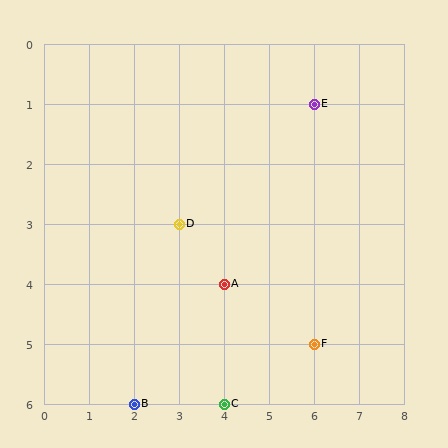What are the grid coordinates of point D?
Point D is at grid coordinates (3, 3).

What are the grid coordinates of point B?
Point B is at grid coordinates (2, 6).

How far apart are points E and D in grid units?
Points E and D are 3 columns and 2 rows apart (about 3.6 grid units diagonally).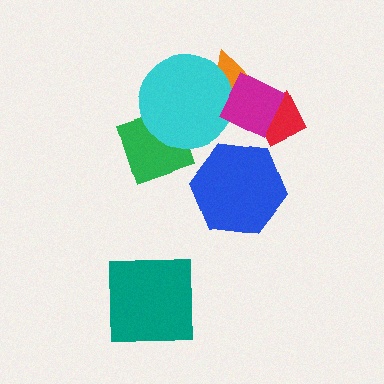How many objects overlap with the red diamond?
2 objects overlap with the red diamond.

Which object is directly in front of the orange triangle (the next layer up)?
The cyan circle is directly in front of the orange triangle.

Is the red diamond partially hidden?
Yes, it is partially covered by another shape.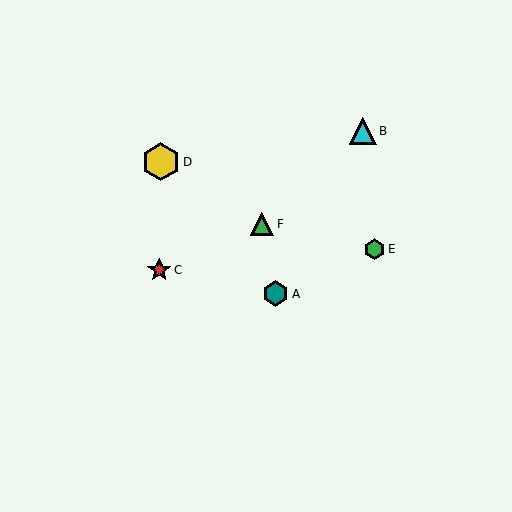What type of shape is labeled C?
Shape C is a red star.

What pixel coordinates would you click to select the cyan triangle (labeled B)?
Click at (363, 131) to select the cyan triangle B.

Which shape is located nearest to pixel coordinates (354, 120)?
The cyan triangle (labeled B) at (363, 131) is nearest to that location.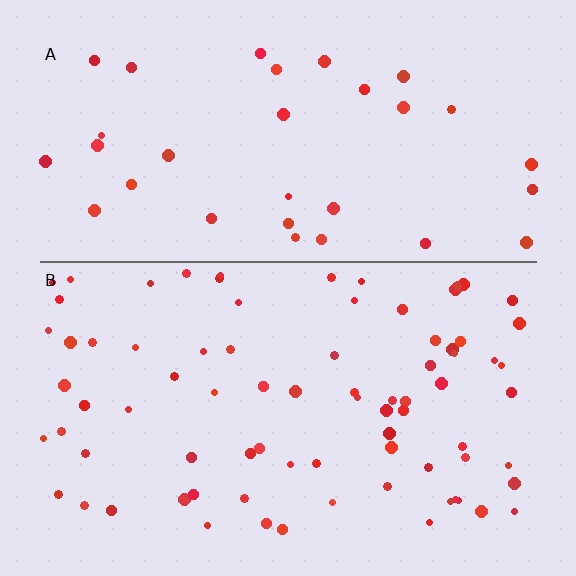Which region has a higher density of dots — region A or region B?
B (the bottom).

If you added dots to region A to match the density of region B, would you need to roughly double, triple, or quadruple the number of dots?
Approximately double.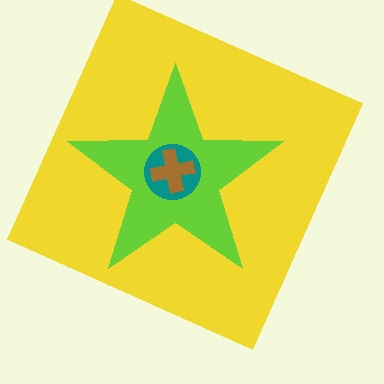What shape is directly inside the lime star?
The teal circle.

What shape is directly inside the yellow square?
The lime star.